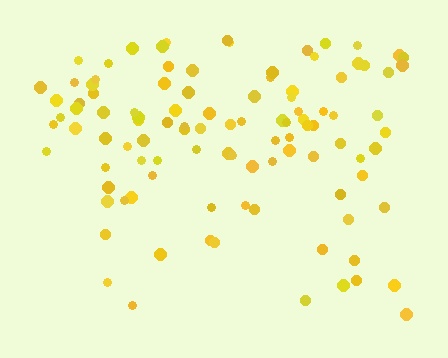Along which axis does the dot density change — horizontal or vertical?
Vertical.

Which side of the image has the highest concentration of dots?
The top.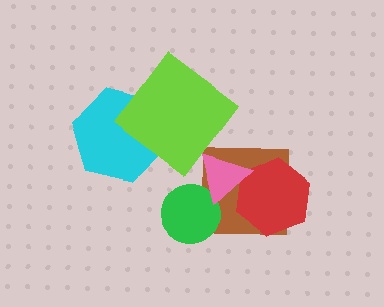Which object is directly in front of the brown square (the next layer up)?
The green circle is directly in front of the brown square.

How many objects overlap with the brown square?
3 objects overlap with the brown square.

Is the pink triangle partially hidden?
No, no other shape covers it.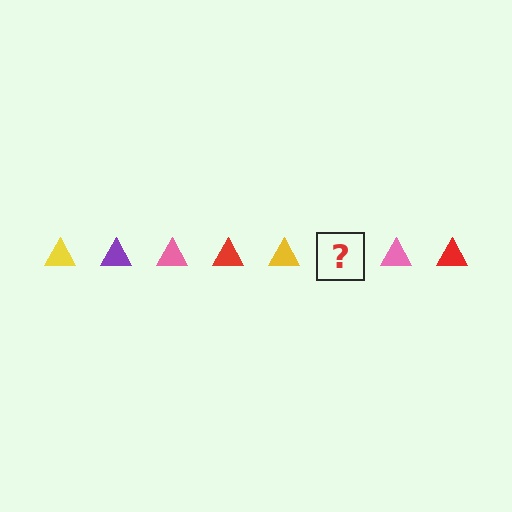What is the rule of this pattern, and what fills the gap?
The rule is that the pattern cycles through yellow, purple, pink, red triangles. The gap should be filled with a purple triangle.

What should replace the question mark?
The question mark should be replaced with a purple triangle.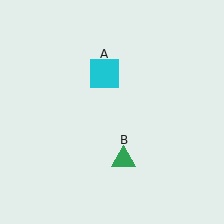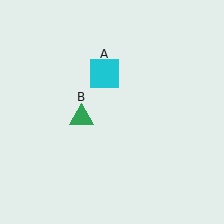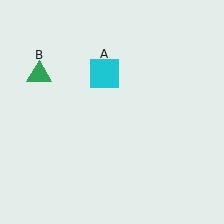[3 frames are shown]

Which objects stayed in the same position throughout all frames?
Cyan square (object A) remained stationary.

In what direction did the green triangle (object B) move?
The green triangle (object B) moved up and to the left.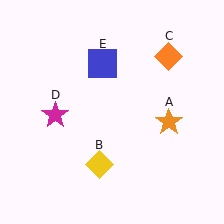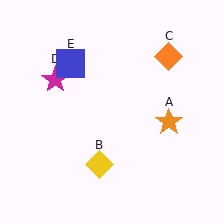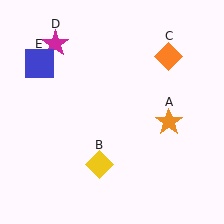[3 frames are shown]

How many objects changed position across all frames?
2 objects changed position: magenta star (object D), blue square (object E).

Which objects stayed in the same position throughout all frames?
Orange star (object A) and yellow diamond (object B) and orange diamond (object C) remained stationary.